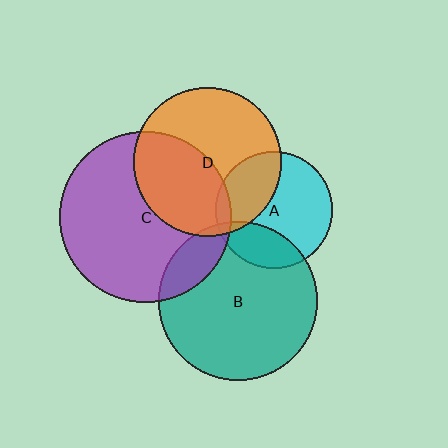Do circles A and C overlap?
Yes.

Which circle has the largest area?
Circle C (purple).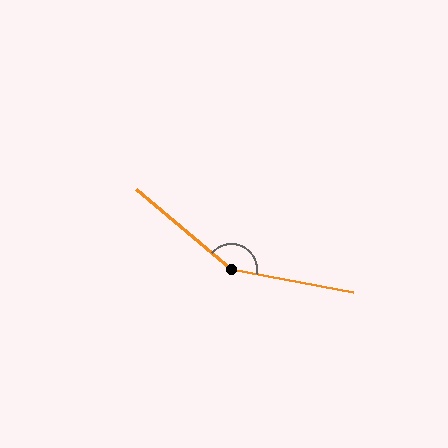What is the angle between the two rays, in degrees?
Approximately 151 degrees.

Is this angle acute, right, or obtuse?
It is obtuse.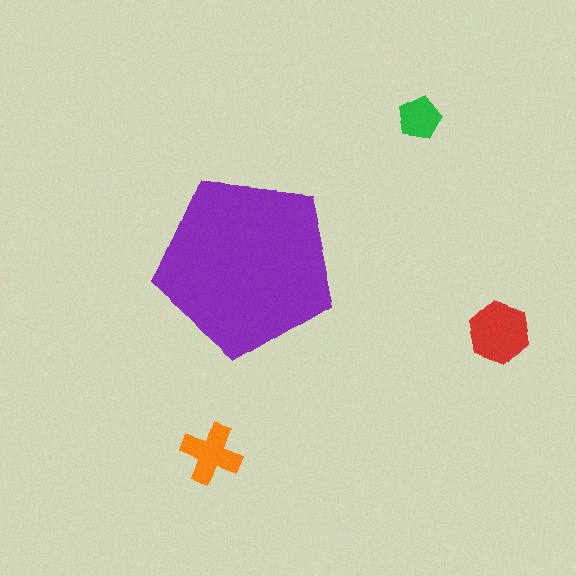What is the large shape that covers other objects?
A purple pentagon.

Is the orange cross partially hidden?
No, the orange cross is fully visible.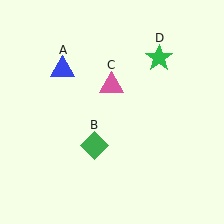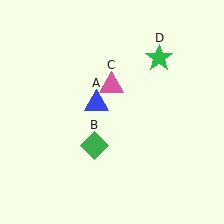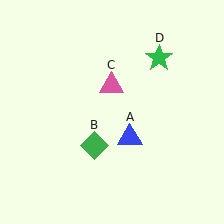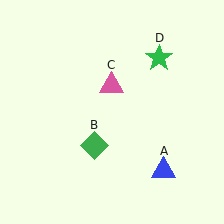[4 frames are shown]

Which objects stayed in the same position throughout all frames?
Green diamond (object B) and pink triangle (object C) and green star (object D) remained stationary.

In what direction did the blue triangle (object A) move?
The blue triangle (object A) moved down and to the right.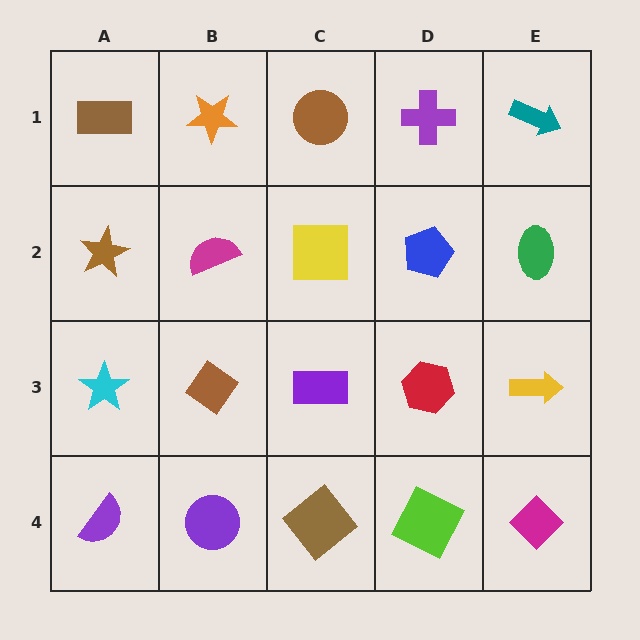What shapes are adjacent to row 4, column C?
A purple rectangle (row 3, column C), a purple circle (row 4, column B), a lime square (row 4, column D).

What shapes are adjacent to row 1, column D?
A blue pentagon (row 2, column D), a brown circle (row 1, column C), a teal arrow (row 1, column E).